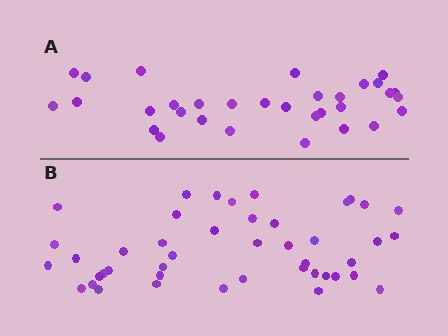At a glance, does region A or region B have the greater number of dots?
Region B (the bottom region) has more dots.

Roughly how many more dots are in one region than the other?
Region B has roughly 12 or so more dots than region A.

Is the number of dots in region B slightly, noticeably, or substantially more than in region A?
Region B has noticeably more, but not dramatically so. The ratio is roughly 1.4 to 1.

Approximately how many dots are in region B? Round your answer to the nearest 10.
About 40 dots. (The exact count is 44, which rounds to 40.)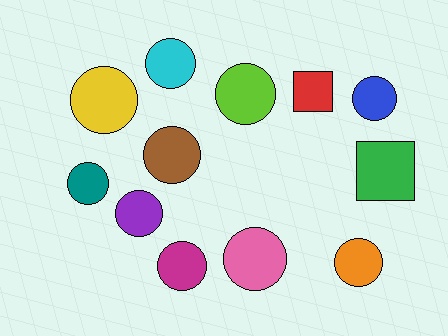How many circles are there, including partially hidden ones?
There are 10 circles.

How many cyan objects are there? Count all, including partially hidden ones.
There is 1 cyan object.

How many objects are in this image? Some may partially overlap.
There are 12 objects.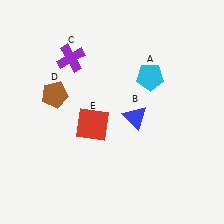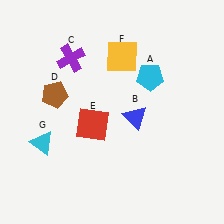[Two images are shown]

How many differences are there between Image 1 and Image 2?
There are 2 differences between the two images.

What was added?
A yellow square (F), a cyan triangle (G) were added in Image 2.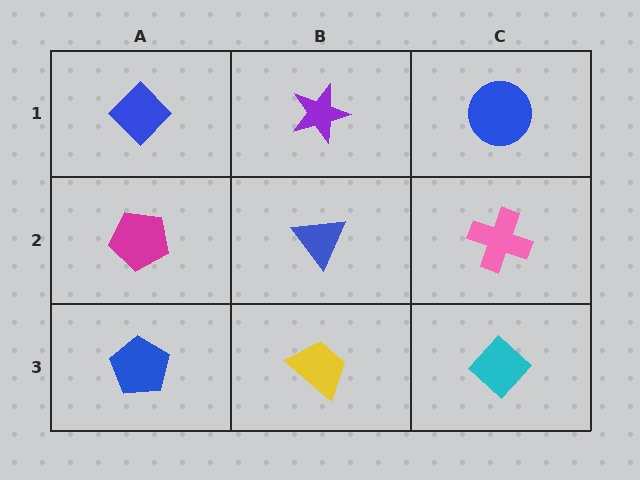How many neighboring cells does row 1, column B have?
3.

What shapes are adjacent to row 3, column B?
A blue triangle (row 2, column B), a blue pentagon (row 3, column A), a cyan diamond (row 3, column C).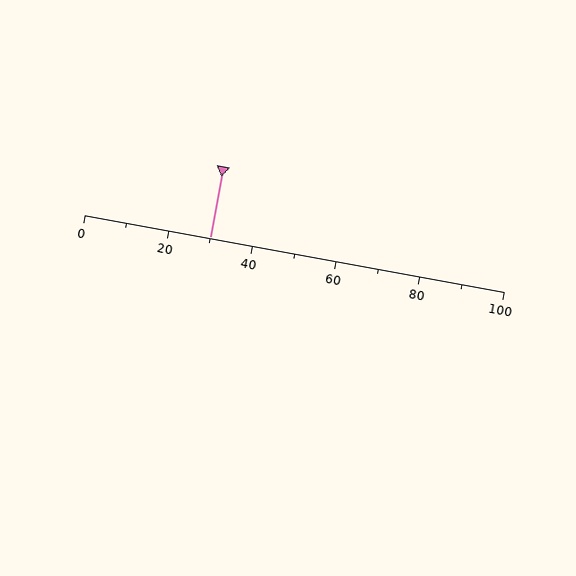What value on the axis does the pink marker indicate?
The marker indicates approximately 30.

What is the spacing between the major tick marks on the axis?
The major ticks are spaced 20 apart.